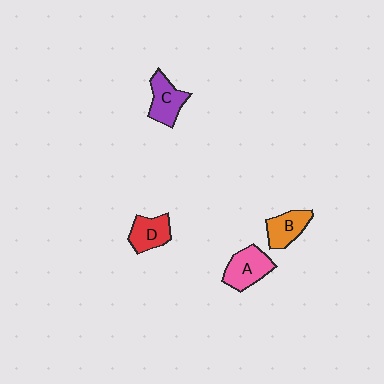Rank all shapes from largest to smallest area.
From largest to smallest: A (pink), C (purple), D (red), B (orange).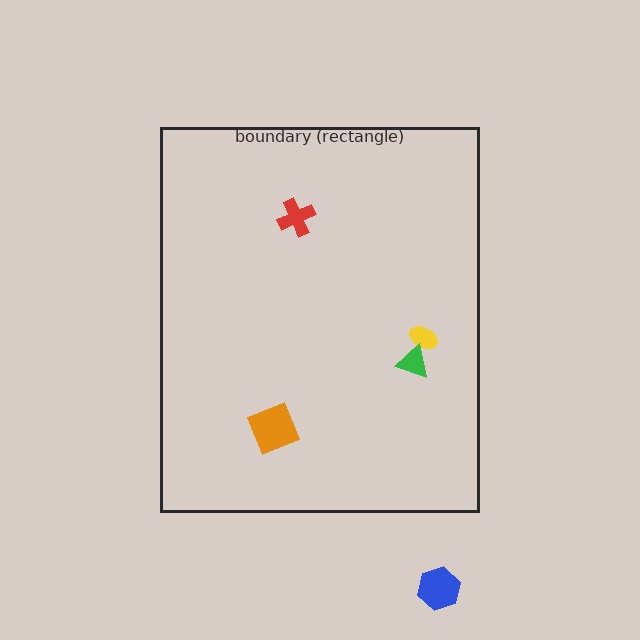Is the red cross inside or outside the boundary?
Inside.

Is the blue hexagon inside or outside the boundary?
Outside.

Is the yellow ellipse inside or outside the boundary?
Inside.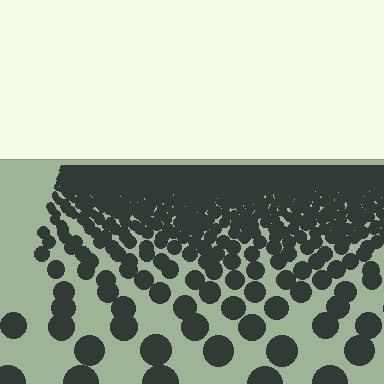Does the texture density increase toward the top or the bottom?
Density increases toward the top.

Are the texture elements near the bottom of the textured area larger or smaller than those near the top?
Larger. Near the bottom, elements are closer to the viewer and appear at a bigger on-screen size.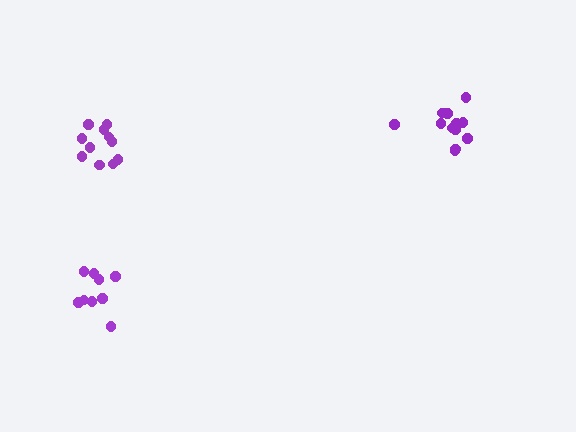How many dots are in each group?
Group 1: 11 dots, Group 2: 12 dots, Group 3: 9 dots (32 total).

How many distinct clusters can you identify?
There are 3 distinct clusters.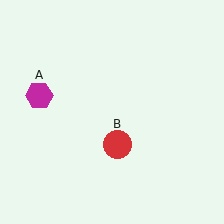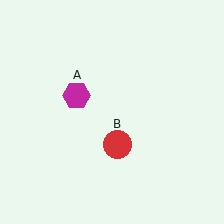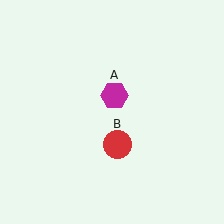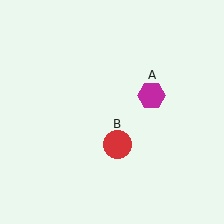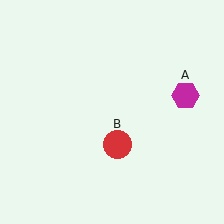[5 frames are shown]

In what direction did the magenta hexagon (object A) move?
The magenta hexagon (object A) moved right.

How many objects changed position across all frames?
1 object changed position: magenta hexagon (object A).